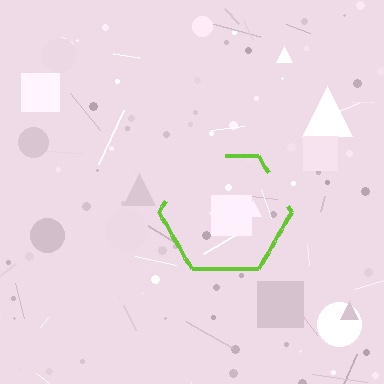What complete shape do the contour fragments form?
The contour fragments form a hexagon.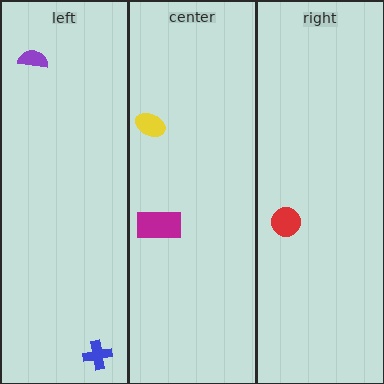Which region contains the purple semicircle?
The left region.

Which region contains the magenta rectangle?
The center region.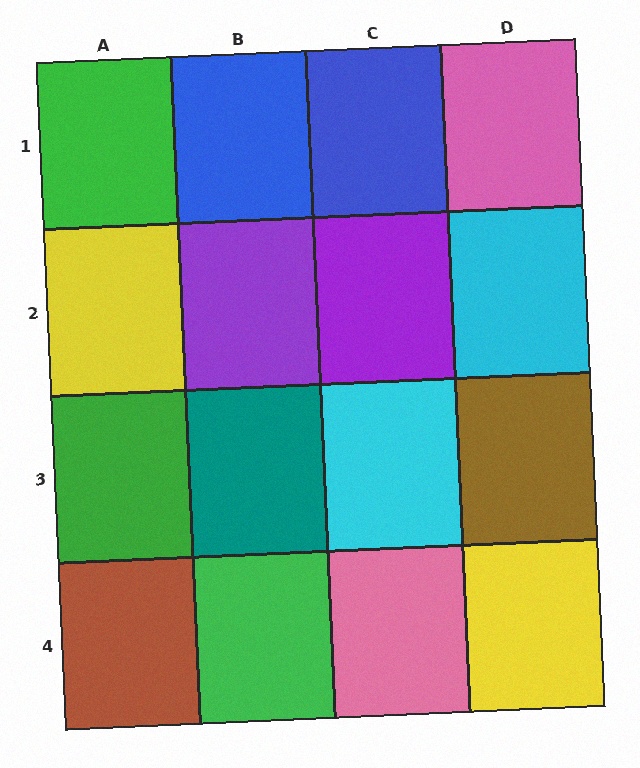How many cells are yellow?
2 cells are yellow.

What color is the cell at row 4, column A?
Brown.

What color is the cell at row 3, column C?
Cyan.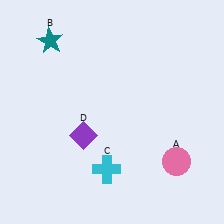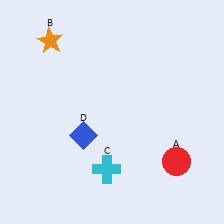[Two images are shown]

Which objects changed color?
A changed from pink to red. B changed from teal to orange. D changed from purple to blue.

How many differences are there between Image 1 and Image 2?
There are 3 differences between the two images.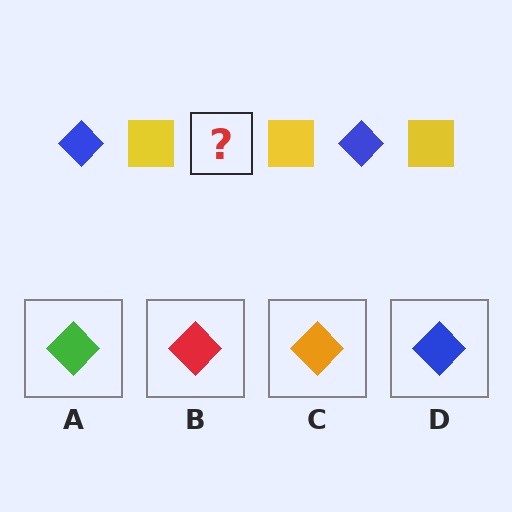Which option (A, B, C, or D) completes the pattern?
D.